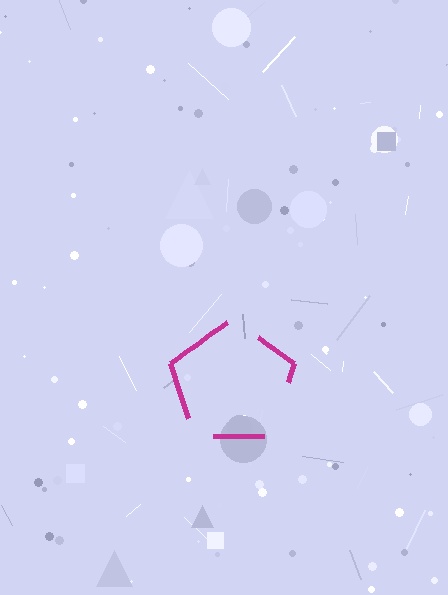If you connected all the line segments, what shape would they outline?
They would outline a pentagon.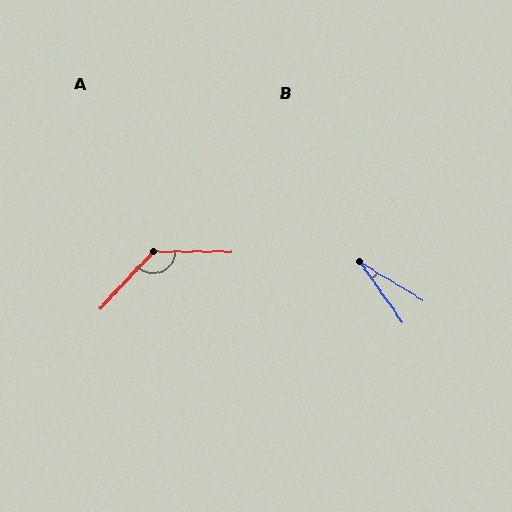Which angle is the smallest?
B, at approximately 24 degrees.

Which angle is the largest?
A, at approximately 133 degrees.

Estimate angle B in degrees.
Approximately 24 degrees.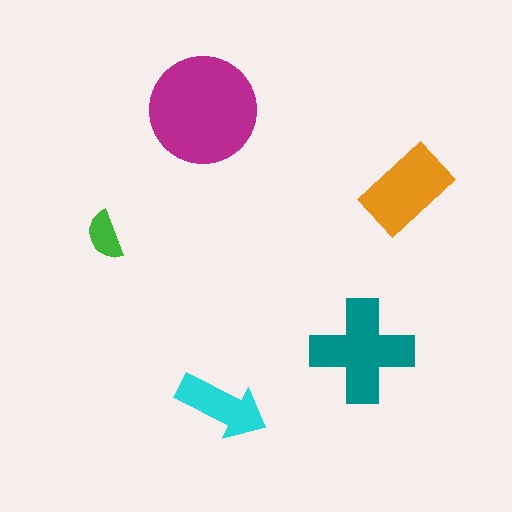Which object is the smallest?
The green semicircle.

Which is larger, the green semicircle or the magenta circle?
The magenta circle.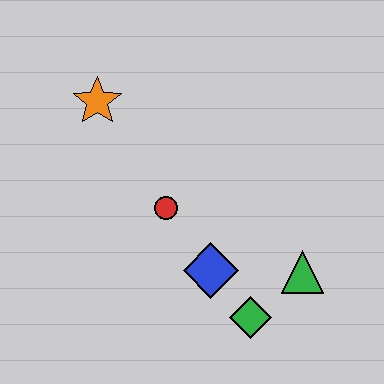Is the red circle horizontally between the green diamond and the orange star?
Yes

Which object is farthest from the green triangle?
The orange star is farthest from the green triangle.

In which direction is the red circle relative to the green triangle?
The red circle is to the left of the green triangle.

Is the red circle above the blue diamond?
Yes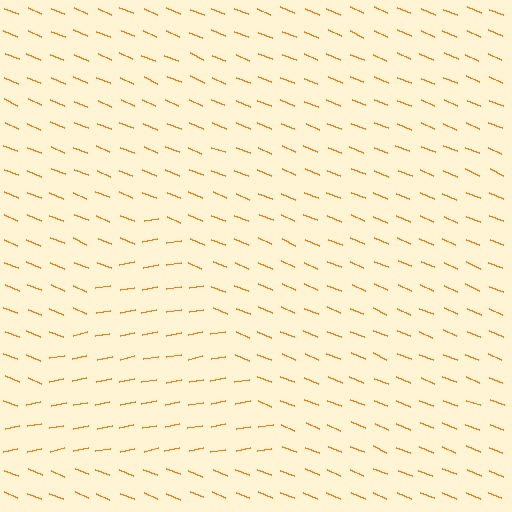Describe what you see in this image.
The image is filled with small orange line segments. A triangle region in the image has lines oriented differently from the surrounding lines, creating a visible texture boundary.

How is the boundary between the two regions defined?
The boundary is defined purely by a change in line orientation (approximately 33 degrees difference). All lines are the same color and thickness.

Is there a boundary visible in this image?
Yes, there is a texture boundary formed by a change in line orientation.